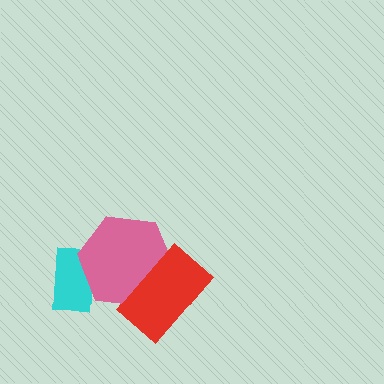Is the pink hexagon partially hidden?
Yes, it is partially covered by another shape.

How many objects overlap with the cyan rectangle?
1 object overlaps with the cyan rectangle.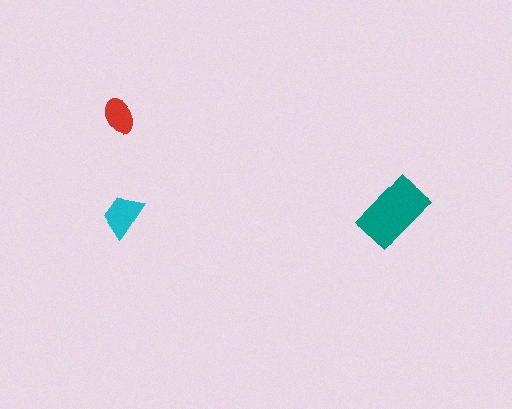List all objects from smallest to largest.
The red ellipse, the cyan trapezoid, the teal rectangle.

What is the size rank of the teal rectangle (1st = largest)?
1st.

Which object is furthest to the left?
The red ellipse is leftmost.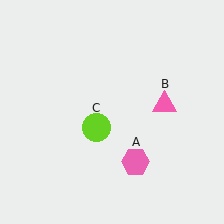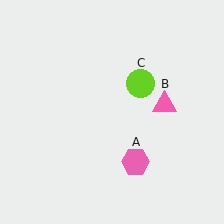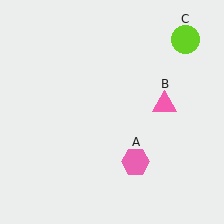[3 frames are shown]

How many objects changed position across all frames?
1 object changed position: lime circle (object C).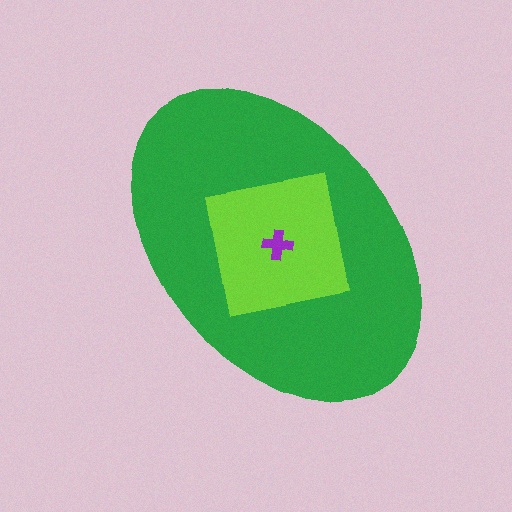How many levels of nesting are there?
3.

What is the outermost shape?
The green ellipse.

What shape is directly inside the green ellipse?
The lime square.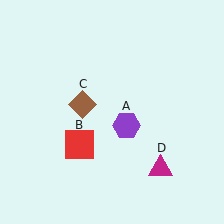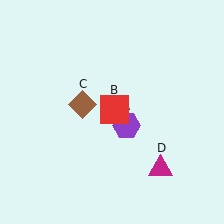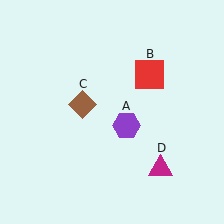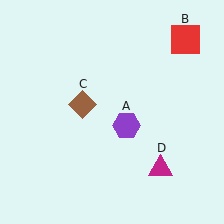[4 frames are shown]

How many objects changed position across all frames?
1 object changed position: red square (object B).